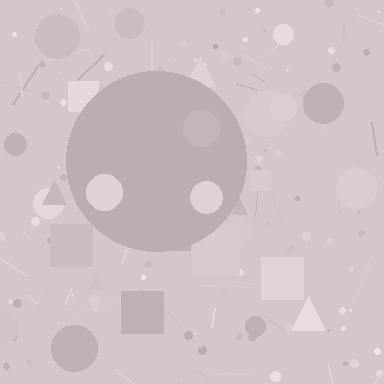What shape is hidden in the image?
A circle is hidden in the image.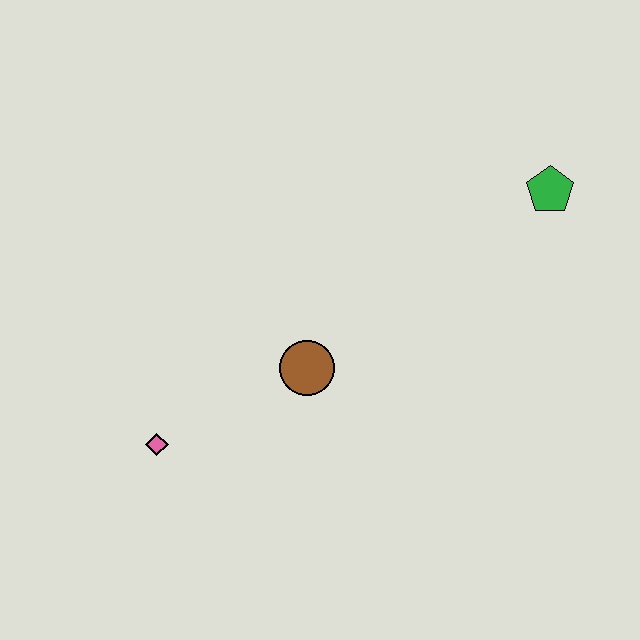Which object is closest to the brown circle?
The pink diamond is closest to the brown circle.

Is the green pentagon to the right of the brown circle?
Yes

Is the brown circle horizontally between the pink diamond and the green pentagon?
Yes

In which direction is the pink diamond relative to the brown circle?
The pink diamond is to the left of the brown circle.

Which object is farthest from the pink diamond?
The green pentagon is farthest from the pink diamond.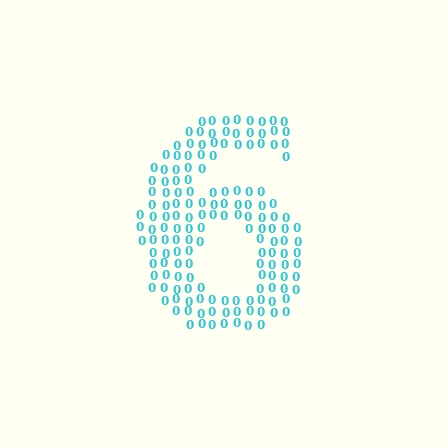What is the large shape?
The large shape is the digit 6.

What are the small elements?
The small elements are digit 0's.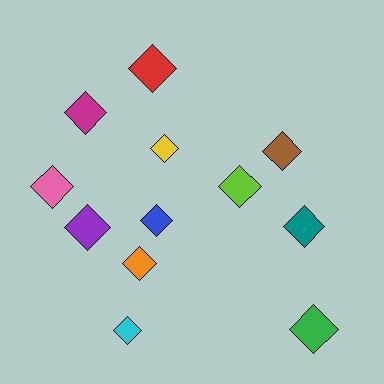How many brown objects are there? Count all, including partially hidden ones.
There is 1 brown object.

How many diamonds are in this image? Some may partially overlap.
There are 12 diamonds.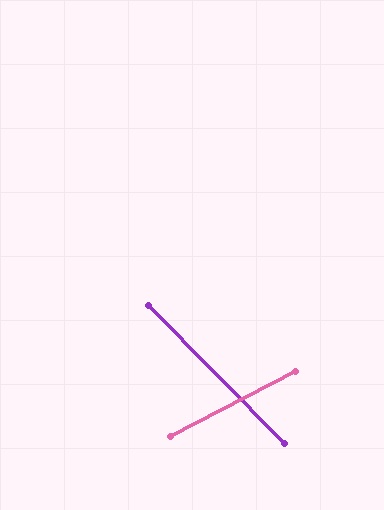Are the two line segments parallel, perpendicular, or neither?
Neither parallel nor perpendicular — they differ by about 73°.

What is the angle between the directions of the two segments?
Approximately 73 degrees.